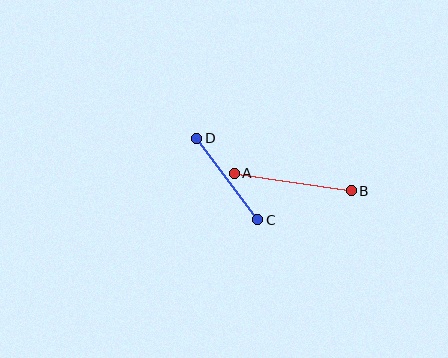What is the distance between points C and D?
The distance is approximately 102 pixels.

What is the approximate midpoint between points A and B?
The midpoint is at approximately (293, 182) pixels.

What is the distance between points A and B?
The distance is approximately 118 pixels.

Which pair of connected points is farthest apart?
Points A and B are farthest apart.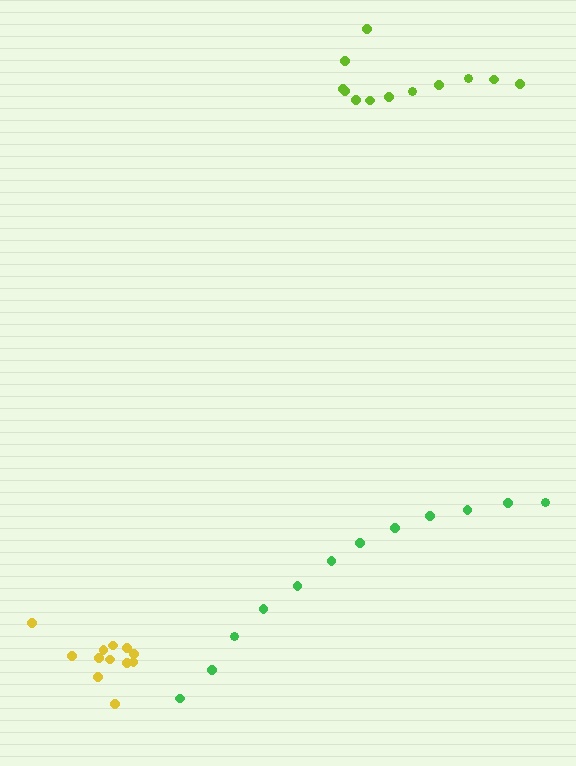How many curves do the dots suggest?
There are 3 distinct paths.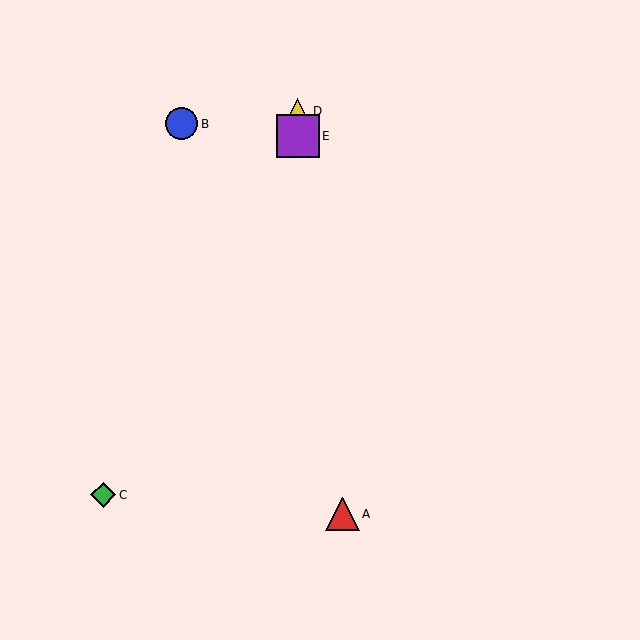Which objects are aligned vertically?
Objects D, E are aligned vertically.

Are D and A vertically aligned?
No, D is at x≈298 and A is at x≈343.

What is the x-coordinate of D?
Object D is at x≈298.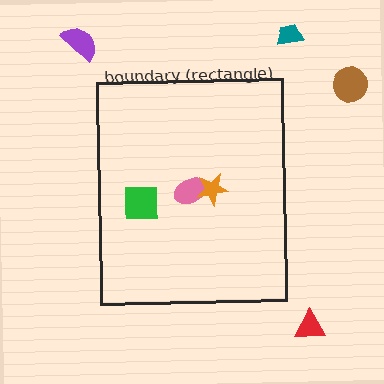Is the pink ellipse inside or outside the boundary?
Inside.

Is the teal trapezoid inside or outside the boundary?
Outside.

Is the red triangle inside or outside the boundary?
Outside.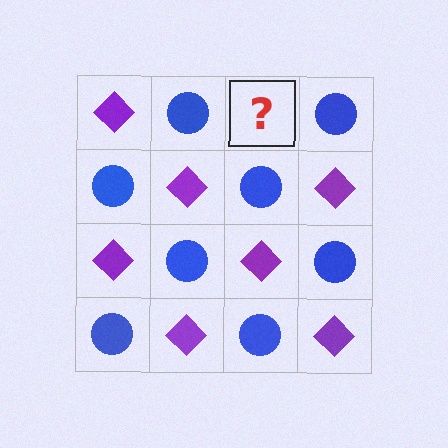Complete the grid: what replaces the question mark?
The question mark should be replaced with a purple diamond.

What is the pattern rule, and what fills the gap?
The rule is that it alternates purple diamond and blue circle in a checkerboard pattern. The gap should be filled with a purple diamond.